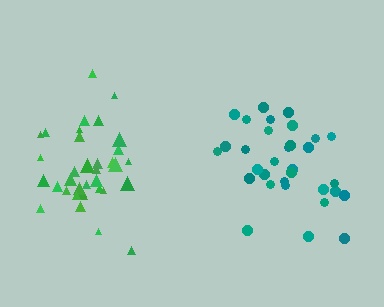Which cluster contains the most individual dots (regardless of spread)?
Green (35).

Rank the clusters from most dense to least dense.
green, teal.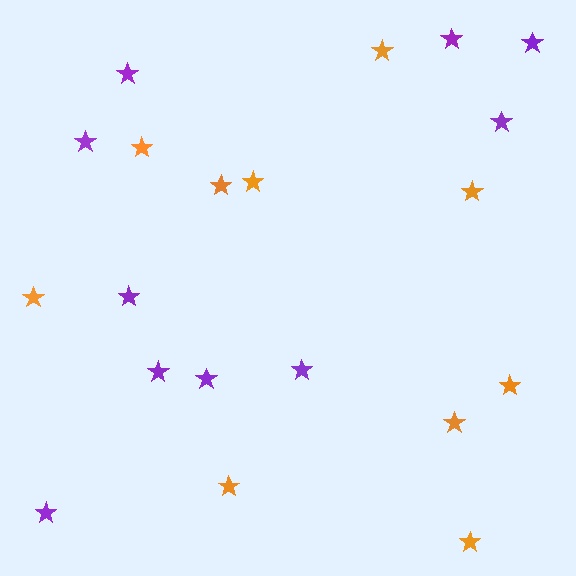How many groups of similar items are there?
There are 2 groups: one group of purple stars (10) and one group of orange stars (10).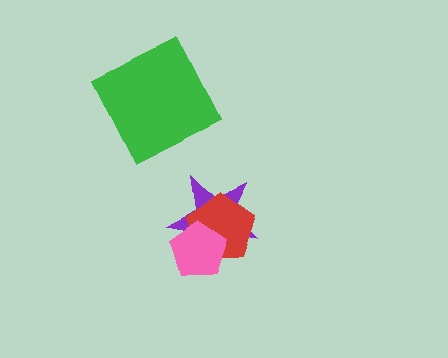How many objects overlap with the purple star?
2 objects overlap with the purple star.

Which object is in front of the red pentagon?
The pink pentagon is in front of the red pentagon.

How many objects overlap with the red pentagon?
2 objects overlap with the red pentagon.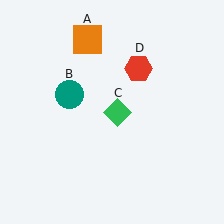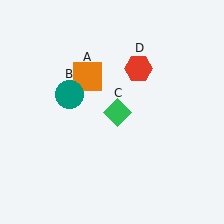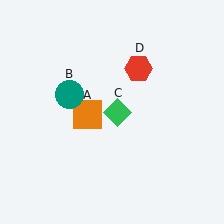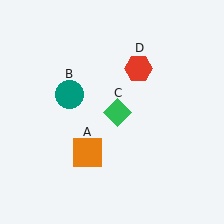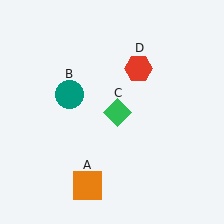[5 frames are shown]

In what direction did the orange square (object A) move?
The orange square (object A) moved down.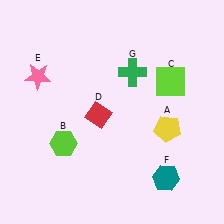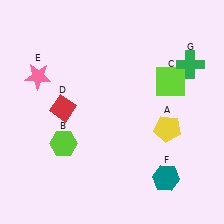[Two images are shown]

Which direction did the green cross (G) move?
The green cross (G) moved right.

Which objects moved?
The objects that moved are: the red diamond (D), the green cross (G).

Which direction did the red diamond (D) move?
The red diamond (D) moved left.